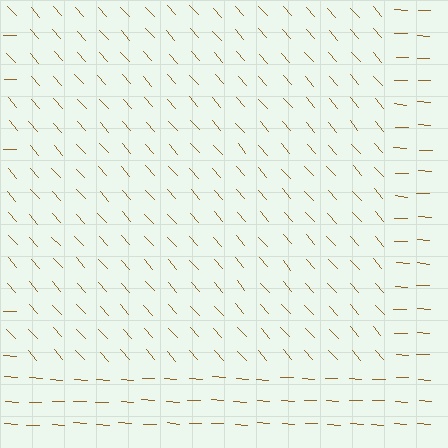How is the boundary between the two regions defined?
The boundary is defined purely by a change in line orientation (approximately 45 degrees difference). All lines are the same color and thickness.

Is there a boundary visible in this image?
Yes, there is a texture boundary formed by a change in line orientation.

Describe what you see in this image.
The image is filled with small brown line segments. A rectangle region in the image has lines oriented differently from the surrounding lines, creating a visible texture boundary.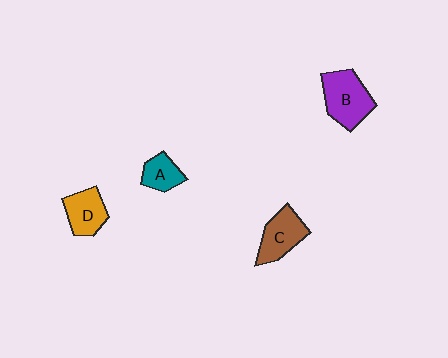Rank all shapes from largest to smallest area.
From largest to smallest: B (purple), C (brown), D (orange), A (teal).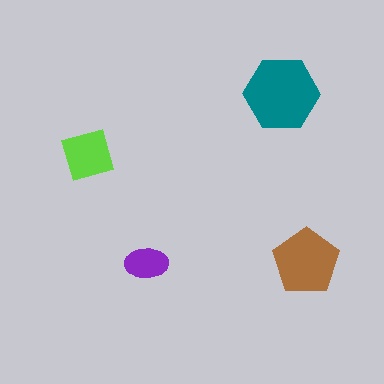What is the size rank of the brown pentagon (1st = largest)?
2nd.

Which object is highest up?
The teal hexagon is topmost.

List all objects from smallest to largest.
The purple ellipse, the lime square, the brown pentagon, the teal hexagon.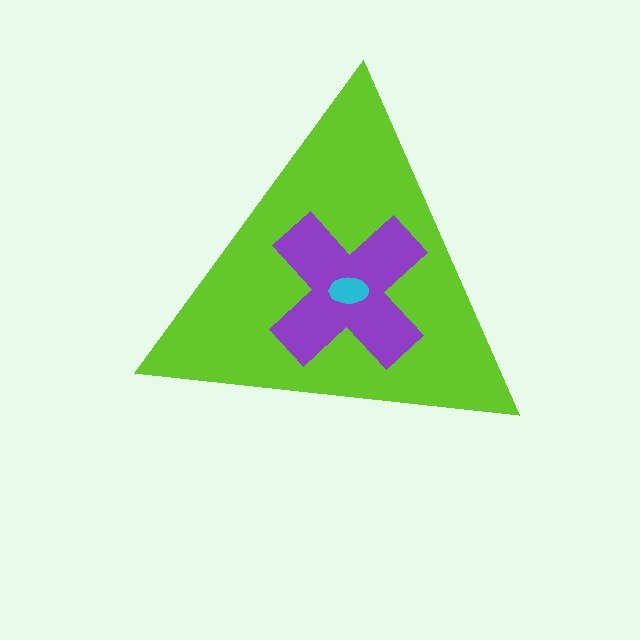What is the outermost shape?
The lime triangle.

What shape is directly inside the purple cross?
The cyan ellipse.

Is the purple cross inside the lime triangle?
Yes.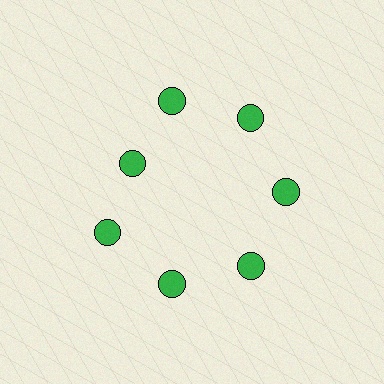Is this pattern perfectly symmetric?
No. The 7 green circles are arranged in a ring, but one element near the 10 o'clock position is pulled inward toward the center, breaking the 7-fold rotational symmetry.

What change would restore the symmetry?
The symmetry would be restored by moving it outward, back onto the ring so that all 7 circles sit at equal angles and equal distance from the center.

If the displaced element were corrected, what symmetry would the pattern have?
It would have 7-fold rotational symmetry — the pattern would map onto itself every 51 degrees.